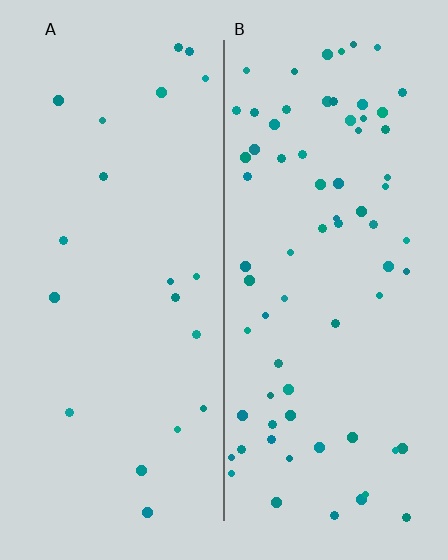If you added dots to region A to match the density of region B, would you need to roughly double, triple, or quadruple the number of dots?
Approximately quadruple.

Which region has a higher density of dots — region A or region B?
B (the right).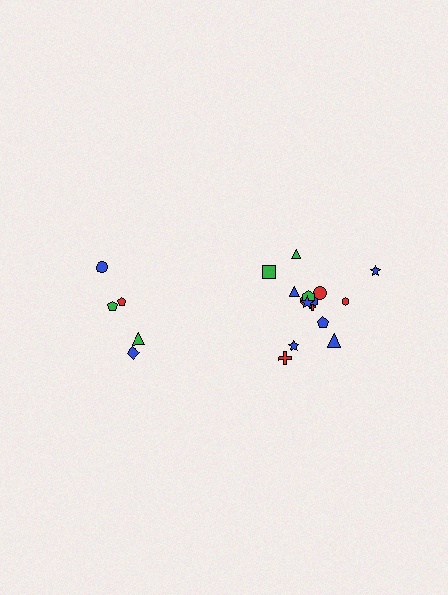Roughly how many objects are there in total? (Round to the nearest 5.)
Roughly 20 objects in total.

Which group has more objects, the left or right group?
The right group.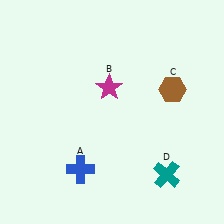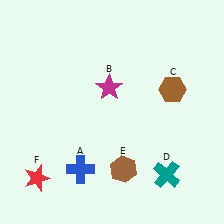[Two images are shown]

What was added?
A brown hexagon (E), a red star (F) were added in Image 2.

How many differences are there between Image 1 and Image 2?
There are 2 differences between the two images.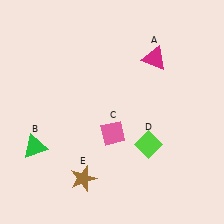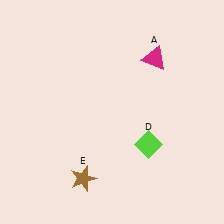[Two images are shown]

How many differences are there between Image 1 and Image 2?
There are 2 differences between the two images.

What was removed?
The pink diamond (C), the green triangle (B) were removed in Image 2.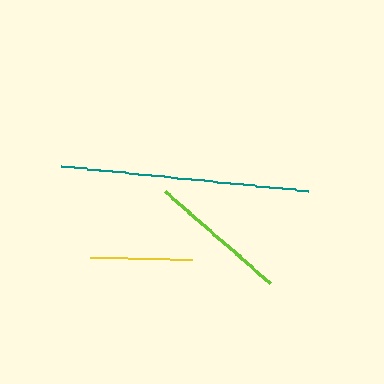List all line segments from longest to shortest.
From longest to shortest: teal, lime, yellow.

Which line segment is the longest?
The teal line is the longest at approximately 248 pixels.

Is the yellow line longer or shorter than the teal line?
The teal line is longer than the yellow line.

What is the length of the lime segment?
The lime segment is approximately 139 pixels long.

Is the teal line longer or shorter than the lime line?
The teal line is longer than the lime line.